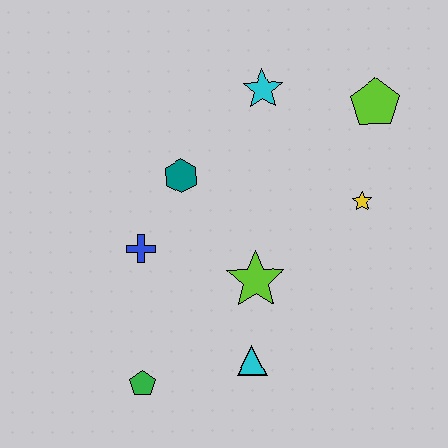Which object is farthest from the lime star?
The lime pentagon is farthest from the lime star.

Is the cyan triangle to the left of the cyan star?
Yes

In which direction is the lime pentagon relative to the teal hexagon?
The lime pentagon is to the right of the teal hexagon.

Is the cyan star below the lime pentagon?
No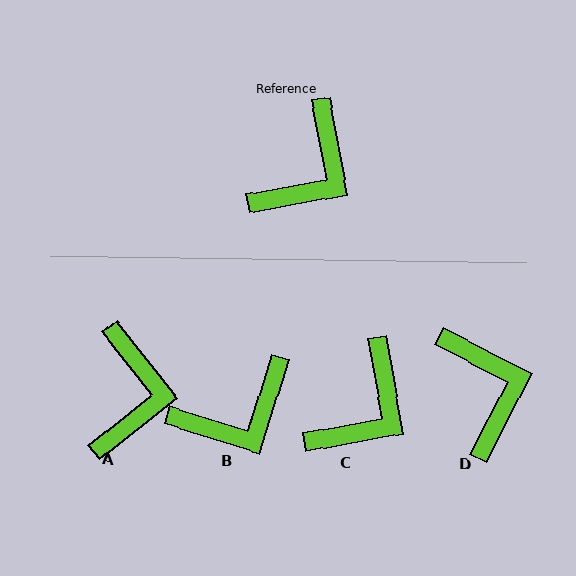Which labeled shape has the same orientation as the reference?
C.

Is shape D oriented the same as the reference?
No, it is off by about 52 degrees.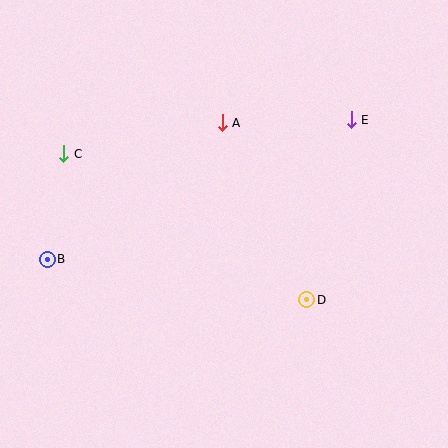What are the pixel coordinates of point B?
Point B is at (47, 259).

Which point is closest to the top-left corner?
Point C is closest to the top-left corner.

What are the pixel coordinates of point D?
Point D is at (307, 300).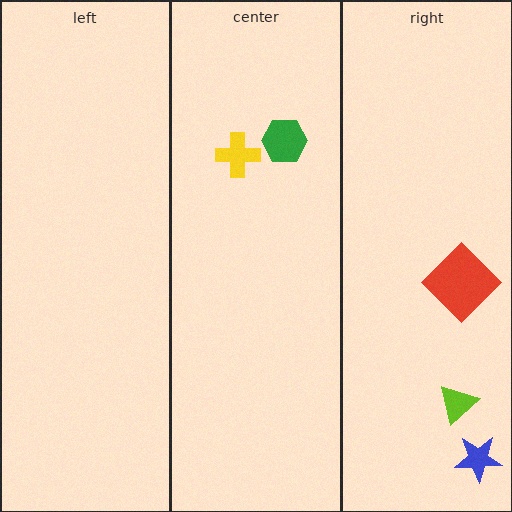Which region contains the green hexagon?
The center region.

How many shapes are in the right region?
3.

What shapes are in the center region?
The green hexagon, the yellow cross.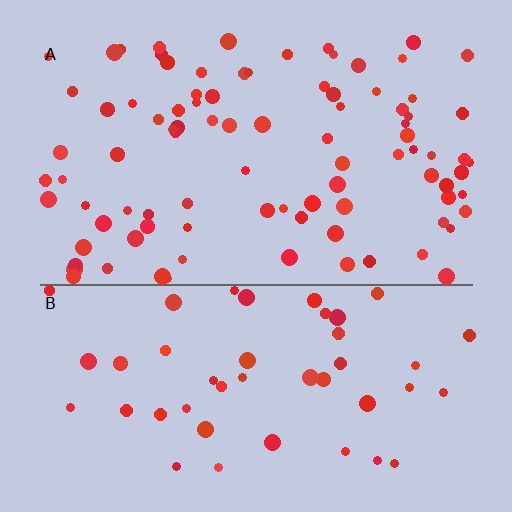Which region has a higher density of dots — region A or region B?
A (the top).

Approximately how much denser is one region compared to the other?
Approximately 1.9× — region A over region B.